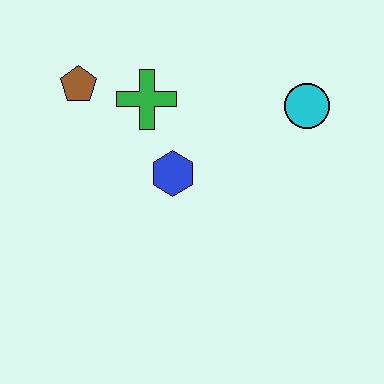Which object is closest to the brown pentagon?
The green cross is closest to the brown pentagon.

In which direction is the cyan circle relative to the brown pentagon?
The cyan circle is to the right of the brown pentagon.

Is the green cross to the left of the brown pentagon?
No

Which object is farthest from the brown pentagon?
The cyan circle is farthest from the brown pentagon.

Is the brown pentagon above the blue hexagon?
Yes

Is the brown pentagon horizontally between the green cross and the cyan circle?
No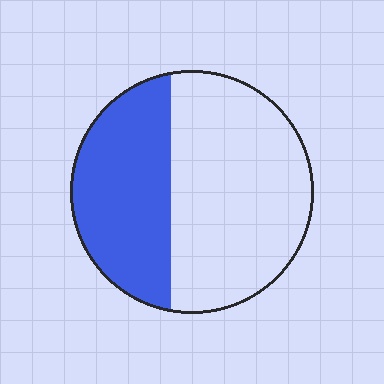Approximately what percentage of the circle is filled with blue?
Approximately 40%.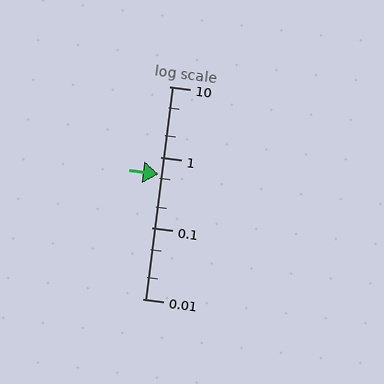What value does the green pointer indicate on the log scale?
The pointer indicates approximately 0.58.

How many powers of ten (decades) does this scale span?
The scale spans 3 decades, from 0.01 to 10.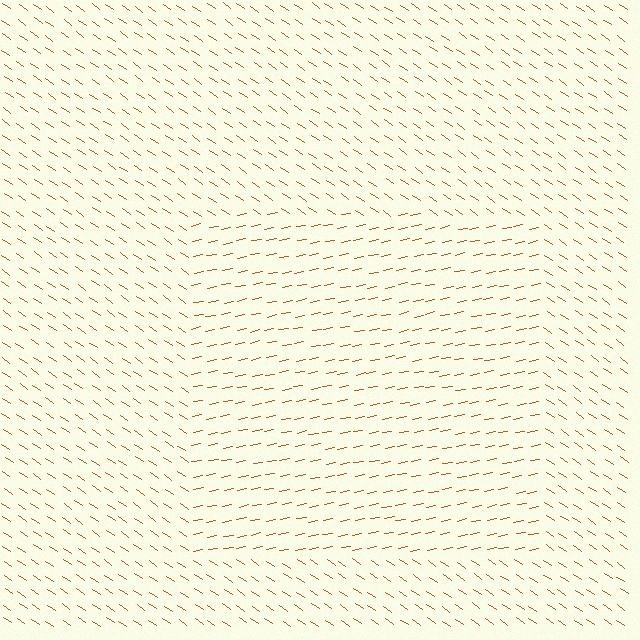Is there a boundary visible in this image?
Yes, there is a texture boundary formed by a change in line orientation.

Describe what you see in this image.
The image is filled with small brown line segments. A rectangle region in the image has lines oriented differently from the surrounding lines, creating a visible texture boundary.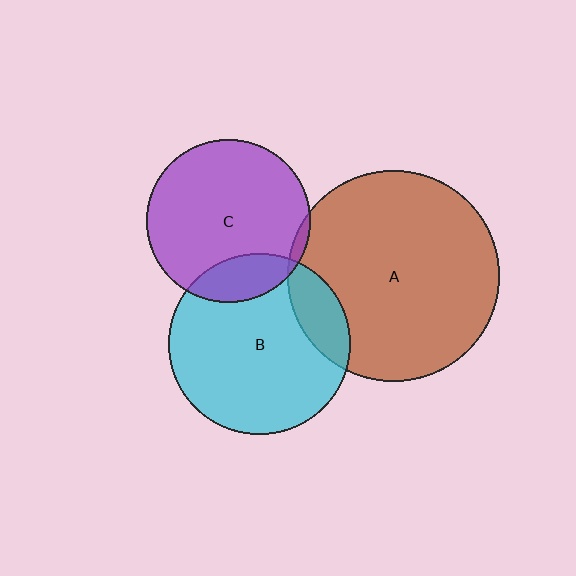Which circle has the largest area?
Circle A (brown).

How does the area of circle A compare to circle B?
Approximately 1.4 times.